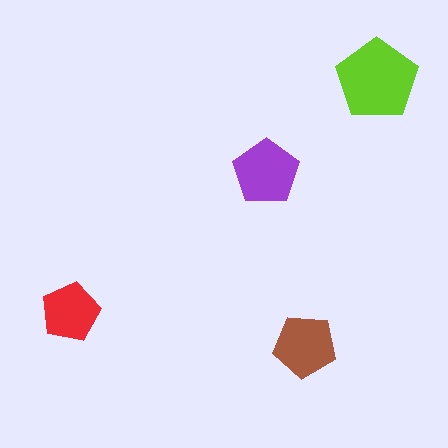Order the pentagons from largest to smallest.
the lime one, the purple one, the brown one, the red one.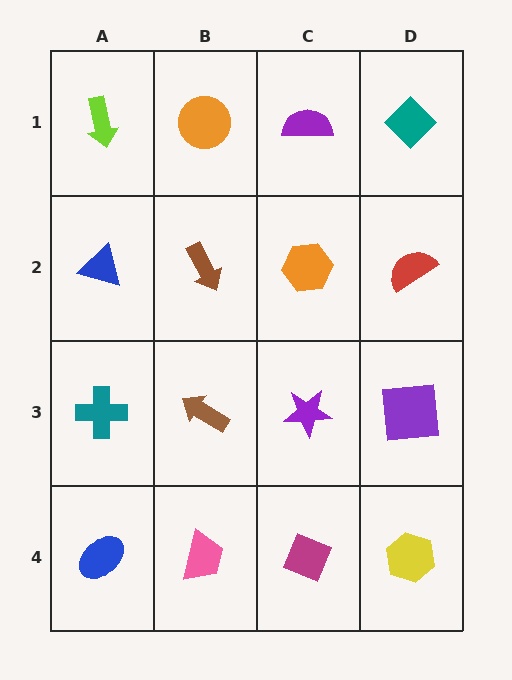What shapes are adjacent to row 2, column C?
A purple semicircle (row 1, column C), a purple star (row 3, column C), a brown arrow (row 2, column B), a red semicircle (row 2, column D).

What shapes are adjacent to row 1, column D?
A red semicircle (row 2, column D), a purple semicircle (row 1, column C).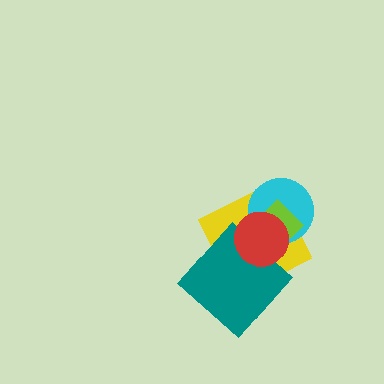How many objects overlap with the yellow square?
4 objects overlap with the yellow square.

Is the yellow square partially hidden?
Yes, it is partially covered by another shape.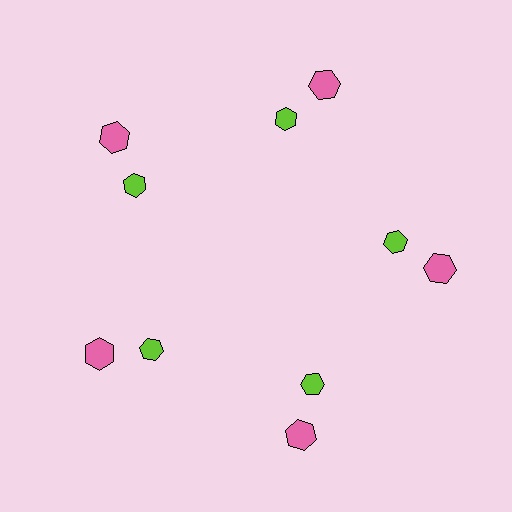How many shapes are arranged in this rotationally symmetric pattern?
There are 10 shapes, arranged in 5 groups of 2.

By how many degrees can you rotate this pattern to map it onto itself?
The pattern maps onto itself every 72 degrees of rotation.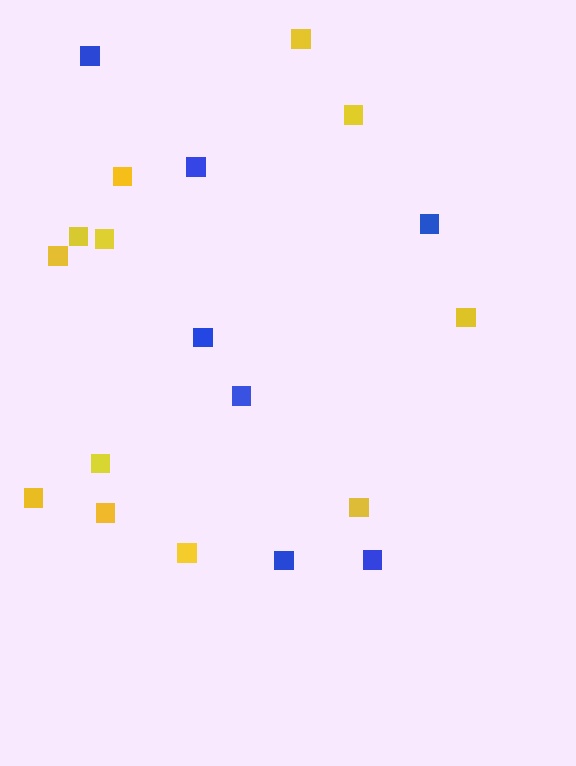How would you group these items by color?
There are 2 groups: one group of yellow squares (12) and one group of blue squares (7).